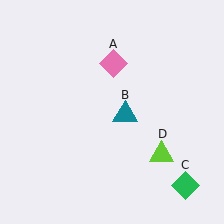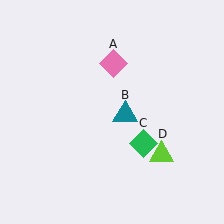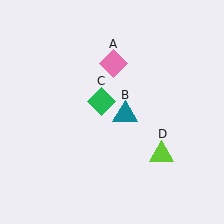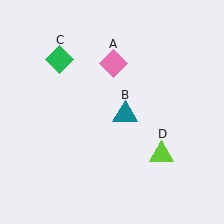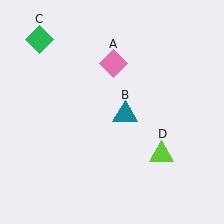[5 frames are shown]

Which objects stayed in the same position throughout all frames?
Pink diamond (object A) and teal triangle (object B) and lime triangle (object D) remained stationary.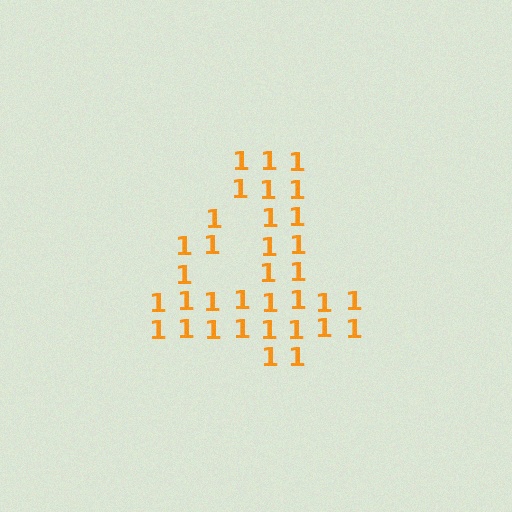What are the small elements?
The small elements are digit 1's.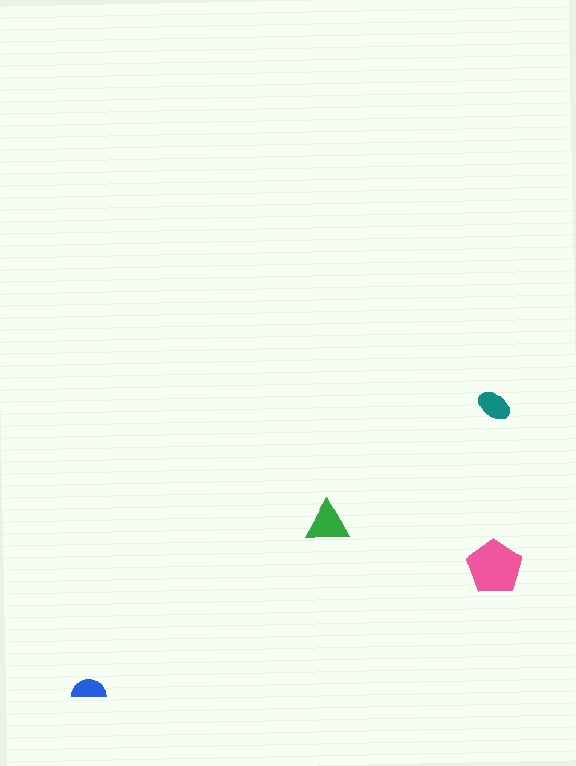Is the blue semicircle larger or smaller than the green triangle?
Smaller.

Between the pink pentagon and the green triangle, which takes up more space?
The pink pentagon.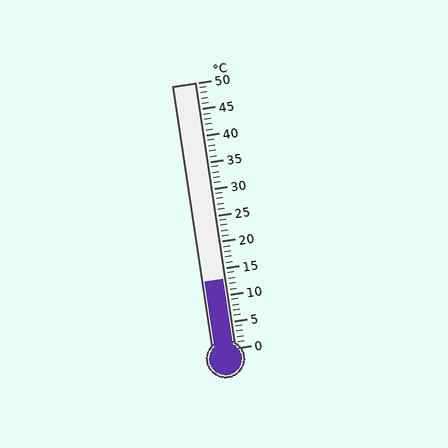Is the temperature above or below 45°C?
The temperature is below 45°C.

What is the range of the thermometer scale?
The thermometer scale ranges from 0°C to 50°C.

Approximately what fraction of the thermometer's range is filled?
The thermometer is filled to approximately 25% of its range.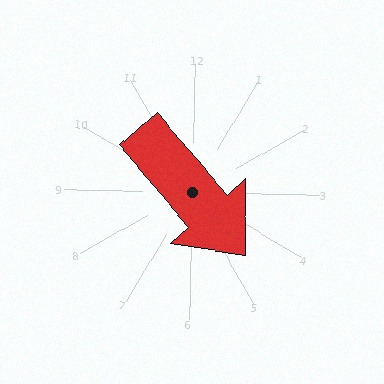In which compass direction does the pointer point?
Southeast.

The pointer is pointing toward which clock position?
Roughly 5 o'clock.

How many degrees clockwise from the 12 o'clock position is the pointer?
Approximately 139 degrees.